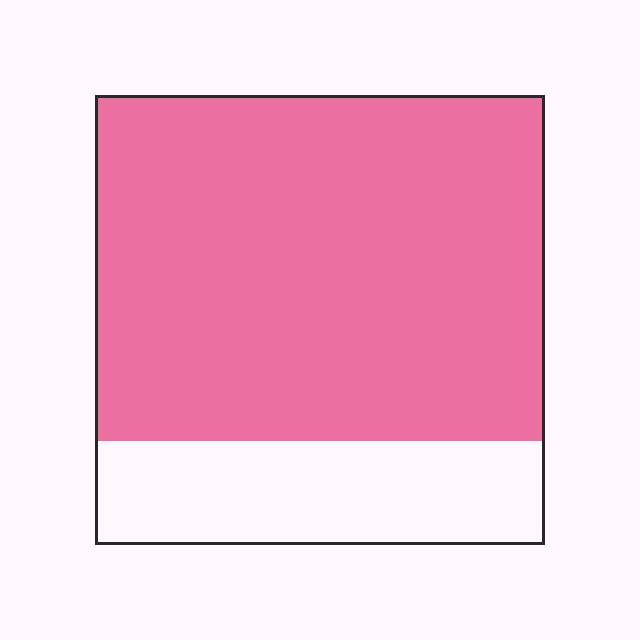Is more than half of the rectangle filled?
Yes.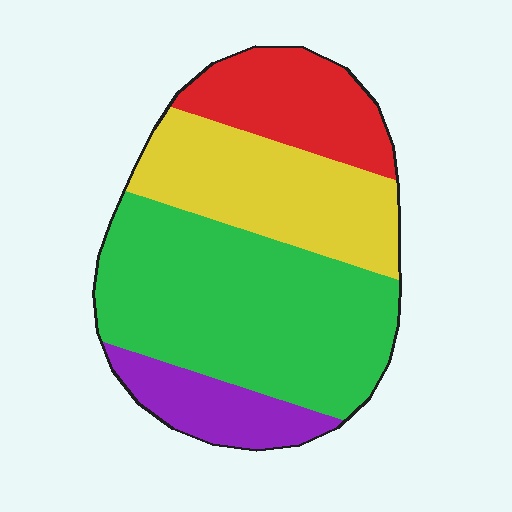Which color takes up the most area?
Green, at roughly 45%.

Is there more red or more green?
Green.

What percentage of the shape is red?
Red takes up between a sixth and a third of the shape.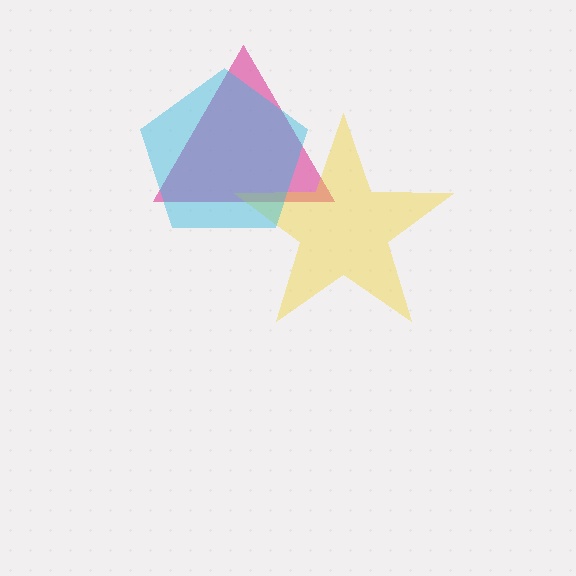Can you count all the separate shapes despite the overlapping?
Yes, there are 3 separate shapes.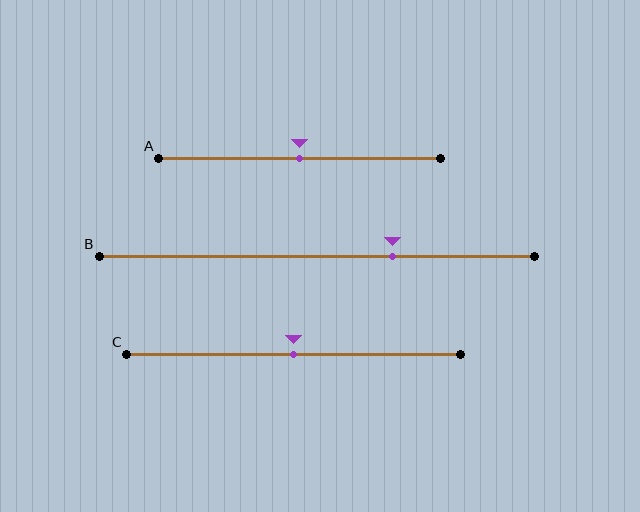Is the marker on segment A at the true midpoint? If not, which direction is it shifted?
Yes, the marker on segment A is at the true midpoint.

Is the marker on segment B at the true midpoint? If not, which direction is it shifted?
No, the marker on segment B is shifted to the right by about 17% of the segment length.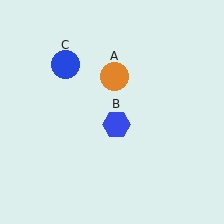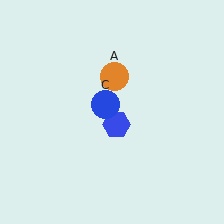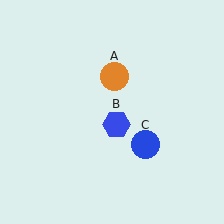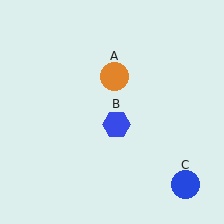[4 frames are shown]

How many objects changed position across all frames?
1 object changed position: blue circle (object C).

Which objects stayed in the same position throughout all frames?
Orange circle (object A) and blue hexagon (object B) remained stationary.